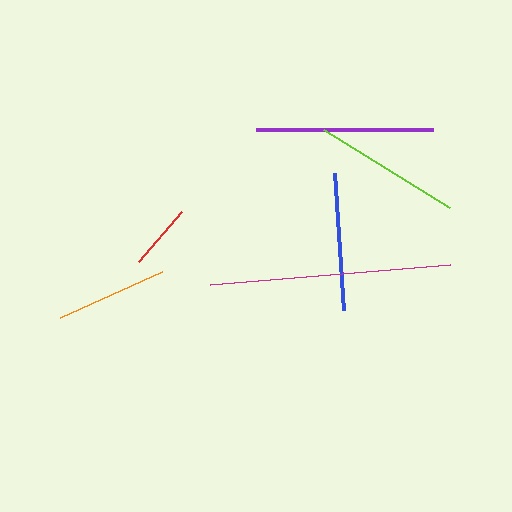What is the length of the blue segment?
The blue segment is approximately 138 pixels long.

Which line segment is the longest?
The magenta line is the longest at approximately 241 pixels.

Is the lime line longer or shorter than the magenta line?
The magenta line is longer than the lime line.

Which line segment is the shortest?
The red line is the shortest at approximately 66 pixels.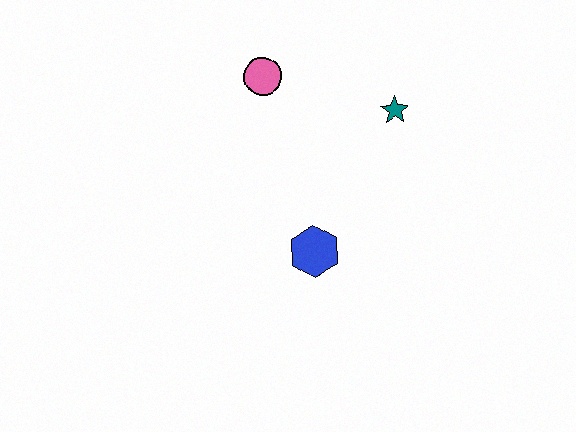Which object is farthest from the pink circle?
The blue hexagon is farthest from the pink circle.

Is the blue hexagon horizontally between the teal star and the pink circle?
Yes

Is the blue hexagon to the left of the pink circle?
No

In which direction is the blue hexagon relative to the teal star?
The blue hexagon is below the teal star.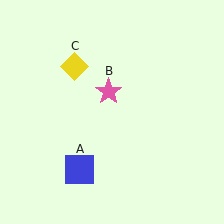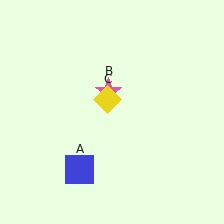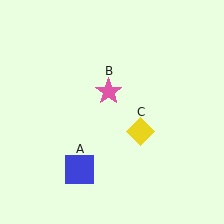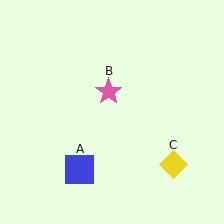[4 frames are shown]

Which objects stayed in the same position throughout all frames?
Blue square (object A) and pink star (object B) remained stationary.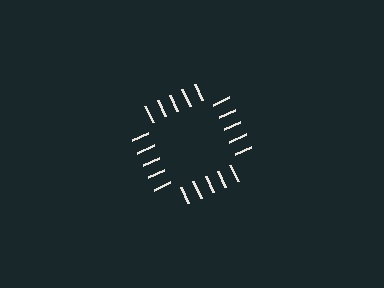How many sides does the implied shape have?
4 sides — the line-ends trace a square.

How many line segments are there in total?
20 — 5 along each of the 4 edges.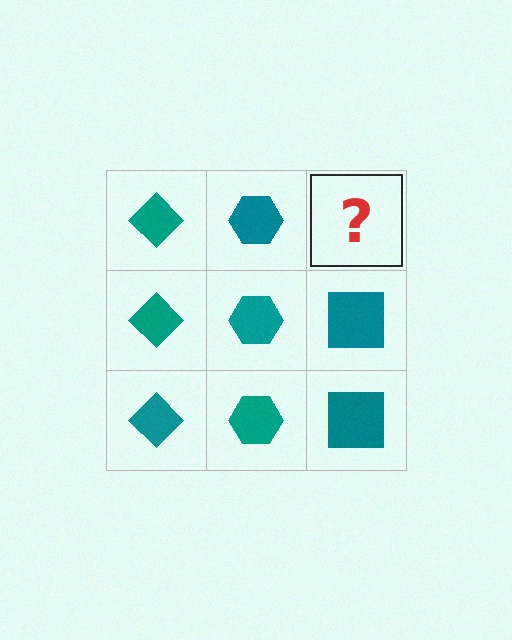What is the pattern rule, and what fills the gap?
The rule is that each column has a consistent shape. The gap should be filled with a teal square.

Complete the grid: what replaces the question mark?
The question mark should be replaced with a teal square.